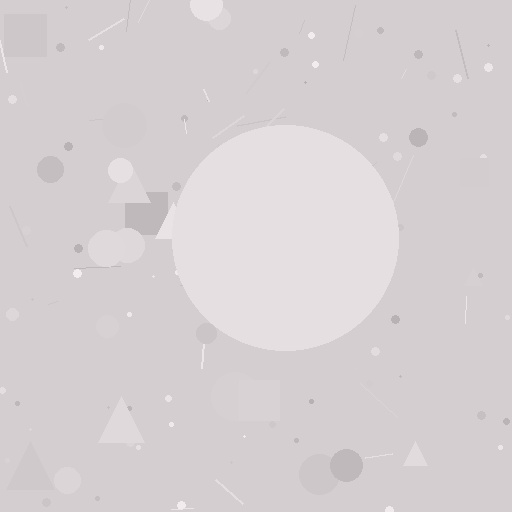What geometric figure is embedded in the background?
A circle is embedded in the background.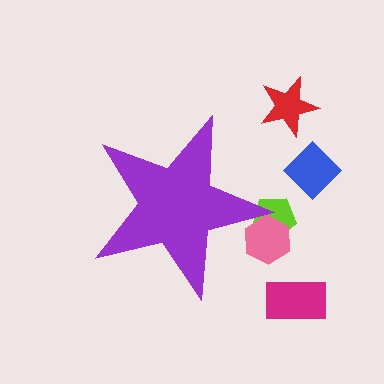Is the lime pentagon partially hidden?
Yes, the lime pentagon is partially hidden behind the purple star.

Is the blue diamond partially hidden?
No, the blue diamond is fully visible.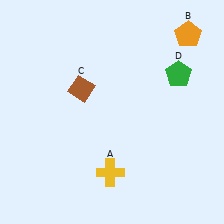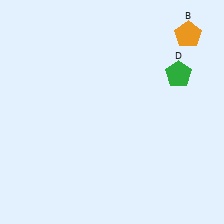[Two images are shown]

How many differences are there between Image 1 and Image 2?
There are 2 differences between the two images.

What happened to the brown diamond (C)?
The brown diamond (C) was removed in Image 2. It was in the top-left area of Image 1.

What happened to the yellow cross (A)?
The yellow cross (A) was removed in Image 2. It was in the bottom-left area of Image 1.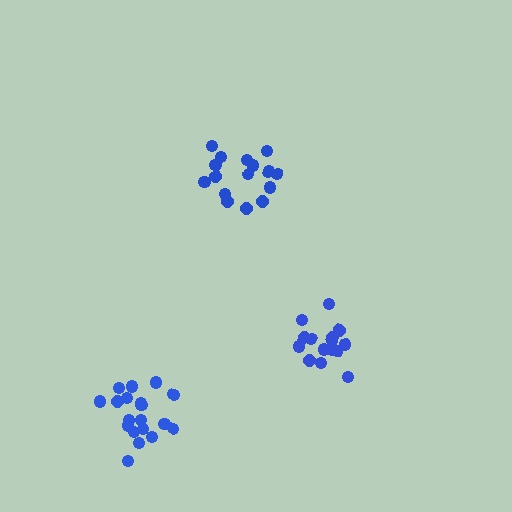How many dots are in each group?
Group 1: 16 dots, Group 2: 15 dots, Group 3: 19 dots (50 total).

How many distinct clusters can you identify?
There are 3 distinct clusters.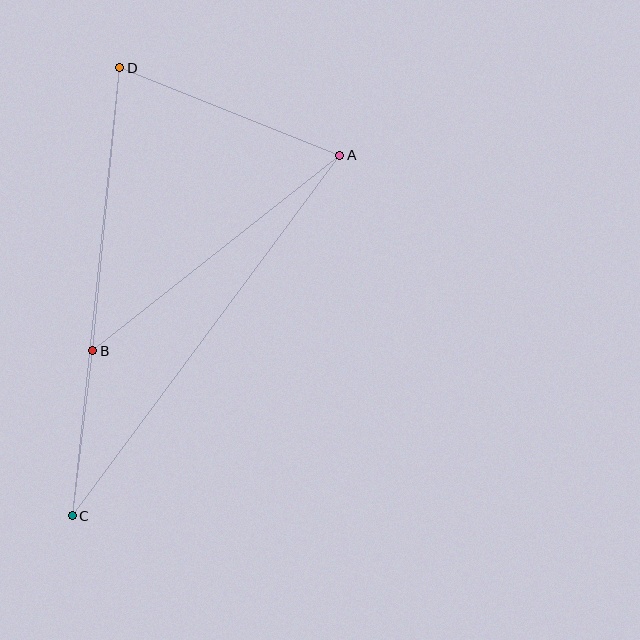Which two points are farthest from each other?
Points C and D are farthest from each other.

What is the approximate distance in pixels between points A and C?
The distance between A and C is approximately 449 pixels.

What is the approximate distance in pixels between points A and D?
The distance between A and D is approximately 236 pixels.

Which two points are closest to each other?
Points B and C are closest to each other.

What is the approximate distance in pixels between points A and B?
The distance between A and B is approximately 315 pixels.